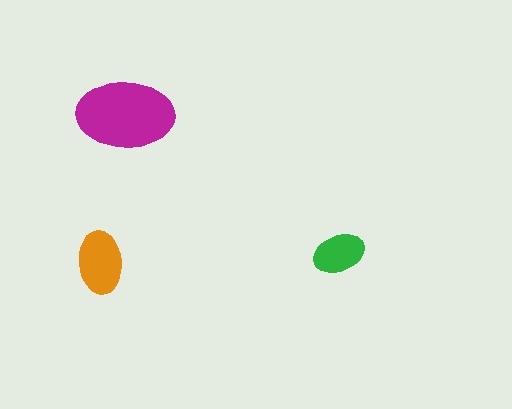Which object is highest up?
The magenta ellipse is topmost.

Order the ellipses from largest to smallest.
the magenta one, the orange one, the green one.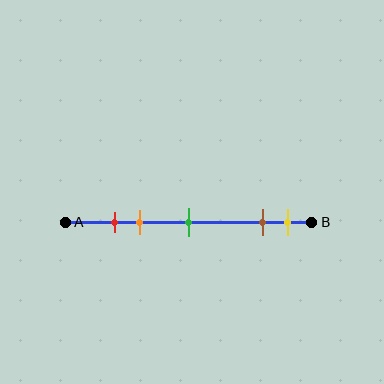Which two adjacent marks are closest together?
The red and orange marks are the closest adjacent pair.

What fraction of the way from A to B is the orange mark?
The orange mark is approximately 30% (0.3) of the way from A to B.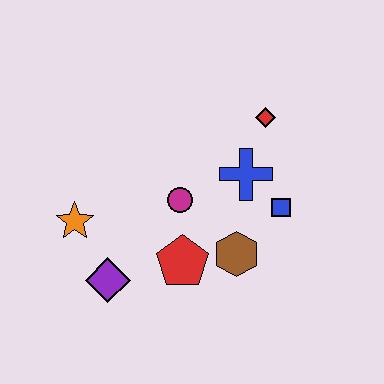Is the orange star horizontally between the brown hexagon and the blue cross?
No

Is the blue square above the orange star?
Yes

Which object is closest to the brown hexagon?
The red pentagon is closest to the brown hexagon.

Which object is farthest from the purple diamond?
The red diamond is farthest from the purple diamond.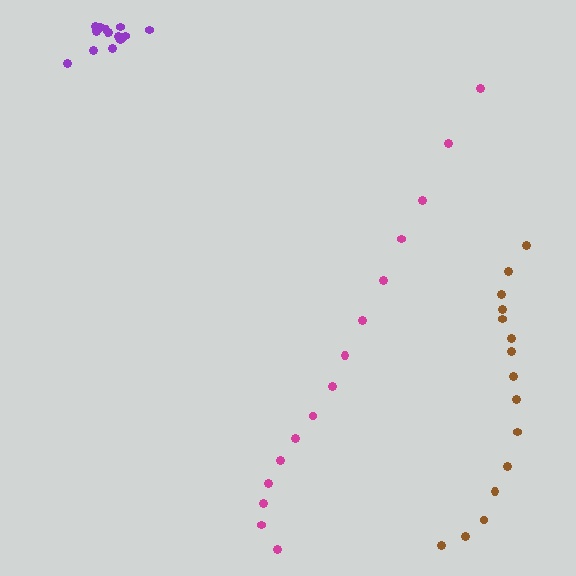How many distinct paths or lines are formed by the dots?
There are 3 distinct paths.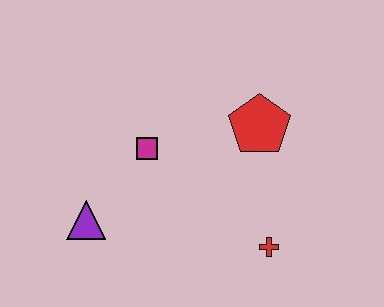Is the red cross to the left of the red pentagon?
No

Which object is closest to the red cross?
The red pentagon is closest to the red cross.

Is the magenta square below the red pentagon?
Yes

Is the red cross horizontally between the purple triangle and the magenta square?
No